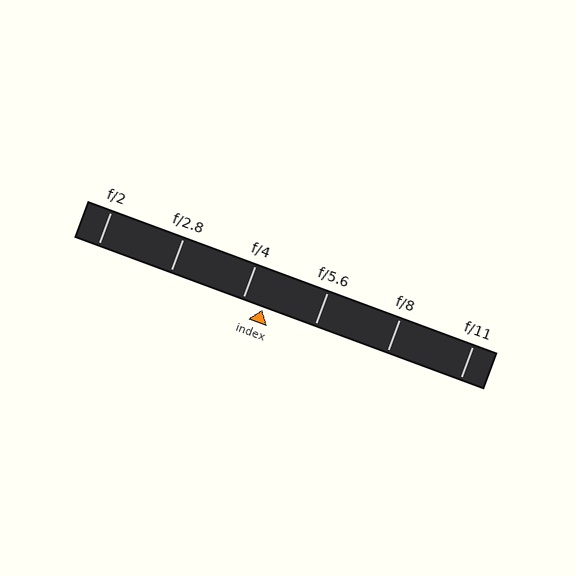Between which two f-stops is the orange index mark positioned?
The index mark is between f/4 and f/5.6.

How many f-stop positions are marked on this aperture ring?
There are 6 f-stop positions marked.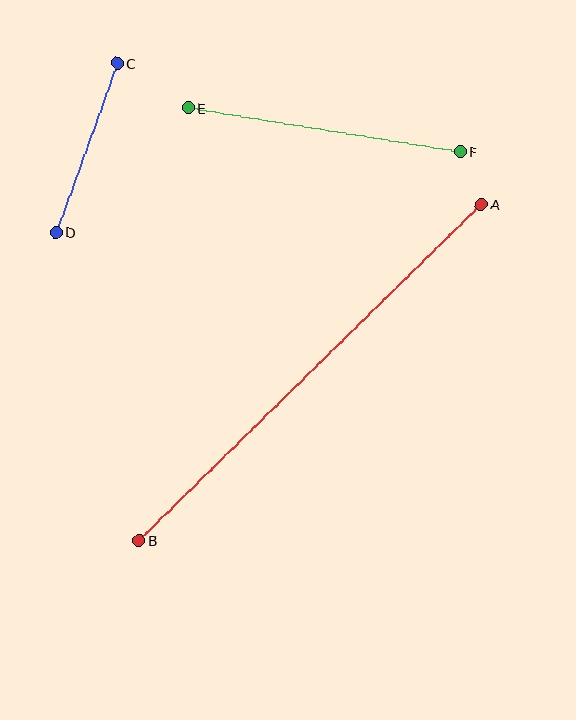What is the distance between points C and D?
The distance is approximately 180 pixels.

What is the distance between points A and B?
The distance is approximately 480 pixels.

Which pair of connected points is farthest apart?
Points A and B are farthest apart.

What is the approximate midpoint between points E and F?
The midpoint is at approximately (324, 130) pixels.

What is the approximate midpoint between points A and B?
The midpoint is at approximately (310, 372) pixels.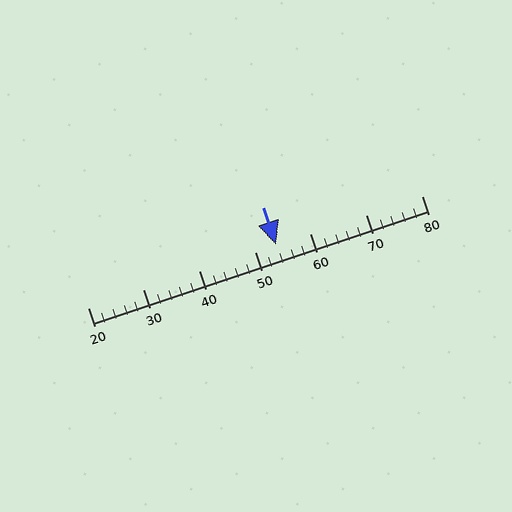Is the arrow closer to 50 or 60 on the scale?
The arrow is closer to 50.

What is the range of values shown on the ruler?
The ruler shows values from 20 to 80.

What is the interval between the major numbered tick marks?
The major tick marks are spaced 10 units apart.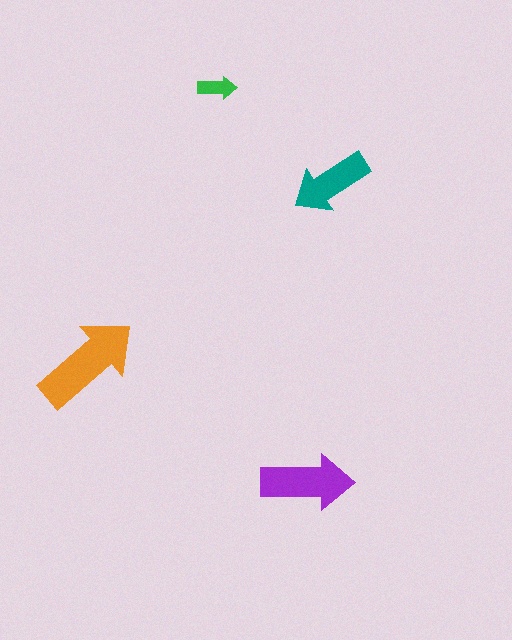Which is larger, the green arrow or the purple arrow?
The purple one.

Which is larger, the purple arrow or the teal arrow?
The purple one.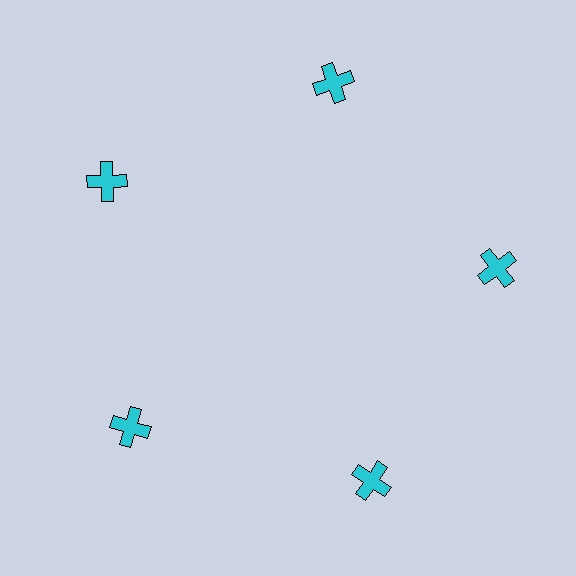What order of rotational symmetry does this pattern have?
This pattern has 5-fold rotational symmetry.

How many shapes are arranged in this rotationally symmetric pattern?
There are 5 shapes, arranged in 5 groups of 1.